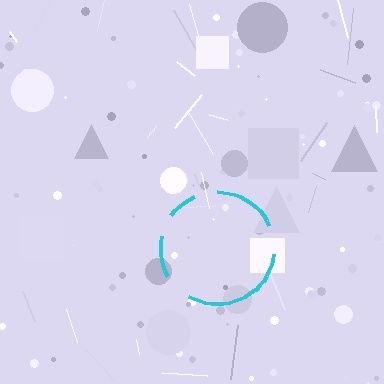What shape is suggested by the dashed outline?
The dashed outline suggests a circle.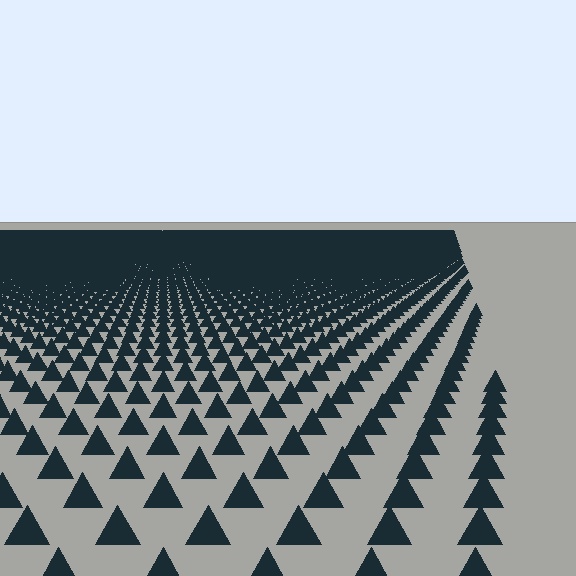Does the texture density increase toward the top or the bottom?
Density increases toward the top.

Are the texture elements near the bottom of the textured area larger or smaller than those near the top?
Larger. Near the bottom, elements are closer to the viewer and appear at a bigger on-screen size.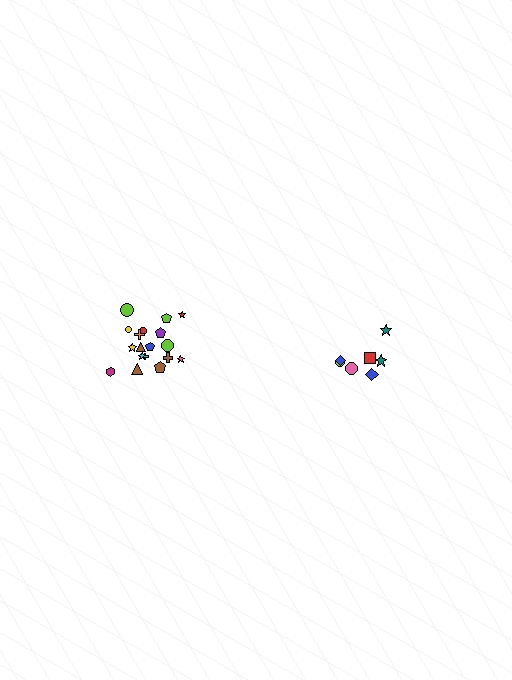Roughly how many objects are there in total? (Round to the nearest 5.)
Roughly 25 objects in total.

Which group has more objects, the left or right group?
The left group.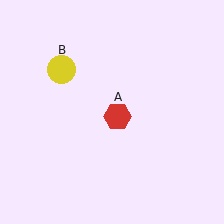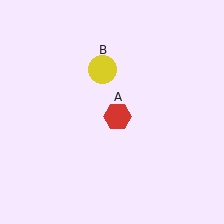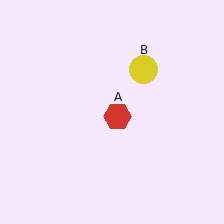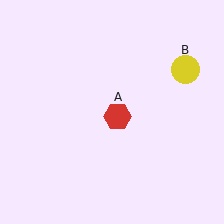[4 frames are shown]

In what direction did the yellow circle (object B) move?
The yellow circle (object B) moved right.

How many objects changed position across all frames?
1 object changed position: yellow circle (object B).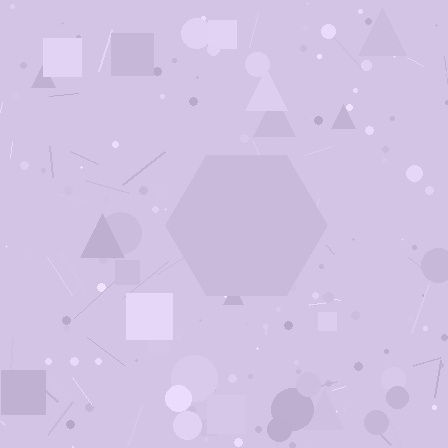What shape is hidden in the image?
A hexagon is hidden in the image.